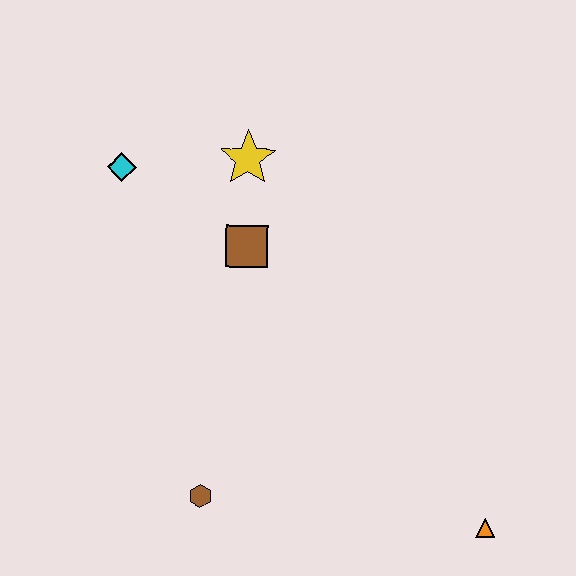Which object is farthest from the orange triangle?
The cyan diamond is farthest from the orange triangle.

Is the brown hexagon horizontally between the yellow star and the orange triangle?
No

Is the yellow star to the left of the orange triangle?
Yes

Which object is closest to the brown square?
The yellow star is closest to the brown square.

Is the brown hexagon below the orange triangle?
No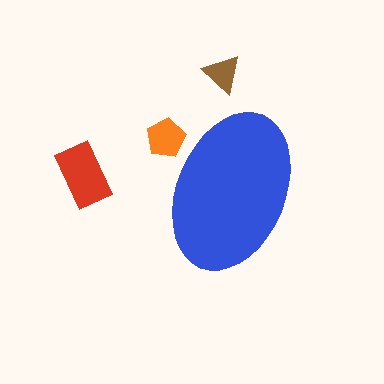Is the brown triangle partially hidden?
No, the brown triangle is fully visible.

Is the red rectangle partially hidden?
No, the red rectangle is fully visible.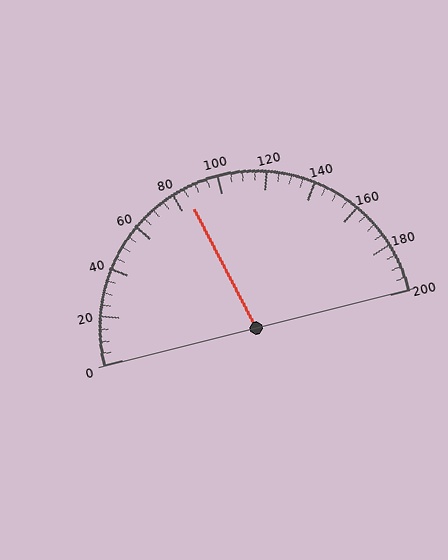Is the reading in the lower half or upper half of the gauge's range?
The reading is in the lower half of the range (0 to 200).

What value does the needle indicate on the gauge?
The needle indicates approximately 85.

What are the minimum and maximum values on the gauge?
The gauge ranges from 0 to 200.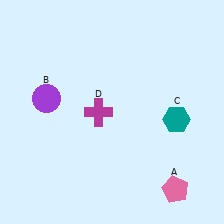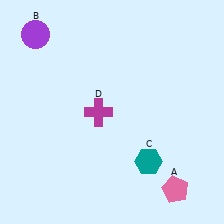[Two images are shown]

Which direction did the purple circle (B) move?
The purple circle (B) moved up.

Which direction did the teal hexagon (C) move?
The teal hexagon (C) moved down.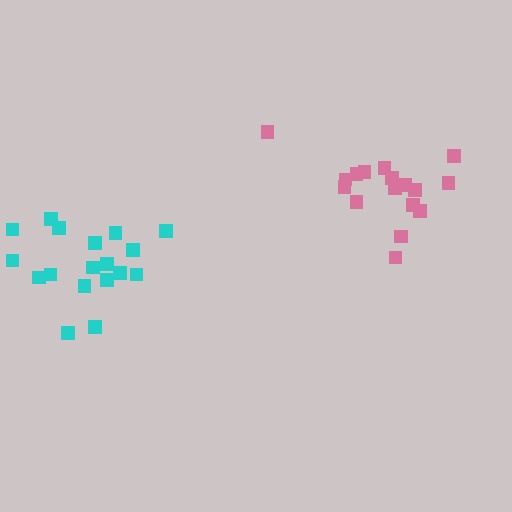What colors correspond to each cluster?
The clusters are colored: pink, cyan.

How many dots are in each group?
Group 1: 17 dots, Group 2: 18 dots (35 total).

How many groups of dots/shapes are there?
There are 2 groups.